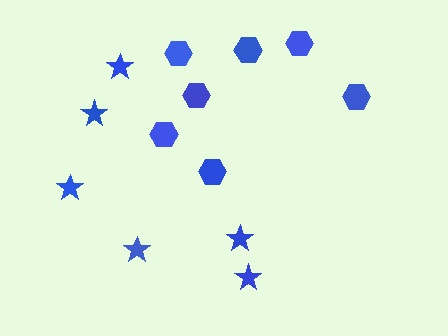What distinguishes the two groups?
There are 2 groups: one group of stars (6) and one group of hexagons (7).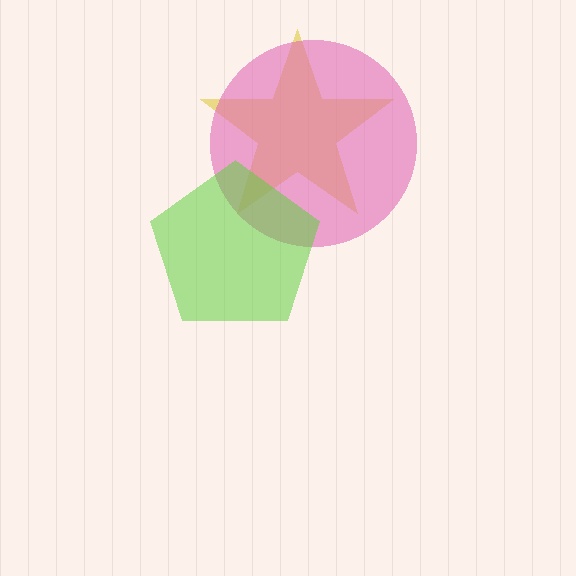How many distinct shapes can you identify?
There are 3 distinct shapes: a yellow star, a pink circle, a lime pentagon.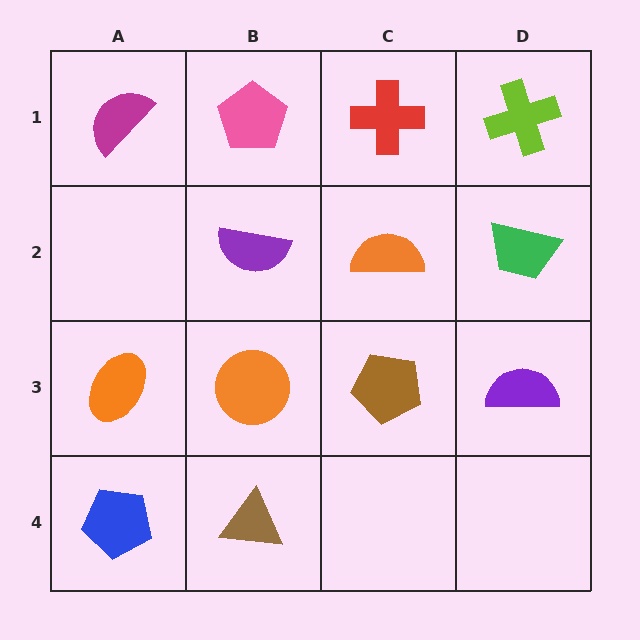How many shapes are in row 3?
4 shapes.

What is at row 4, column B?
A brown triangle.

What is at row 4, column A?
A blue pentagon.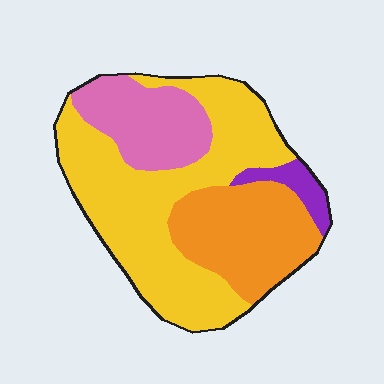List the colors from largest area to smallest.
From largest to smallest: yellow, orange, pink, purple.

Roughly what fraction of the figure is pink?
Pink covers around 20% of the figure.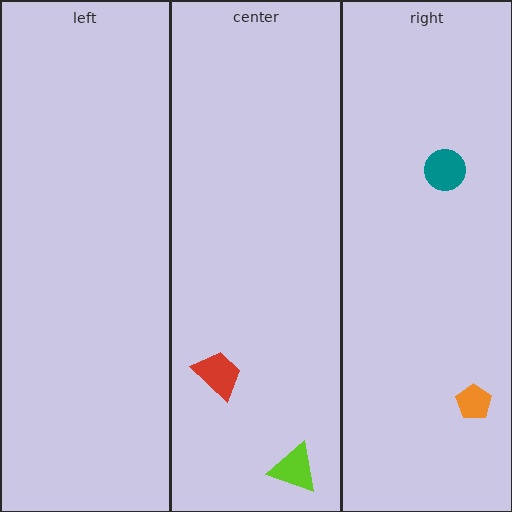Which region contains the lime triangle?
The center region.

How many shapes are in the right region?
2.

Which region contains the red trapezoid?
The center region.